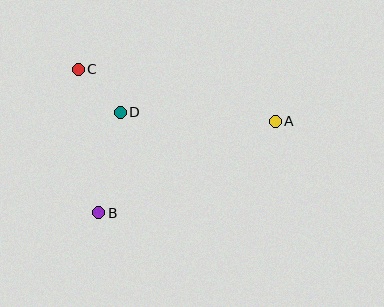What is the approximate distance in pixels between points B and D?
The distance between B and D is approximately 103 pixels.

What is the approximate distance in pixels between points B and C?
The distance between B and C is approximately 145 pixels.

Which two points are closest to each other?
Points C and D are closest to each other.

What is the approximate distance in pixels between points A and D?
The distance between A and D is approximately 155 pixels.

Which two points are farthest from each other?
Points A and C are farthest from each other.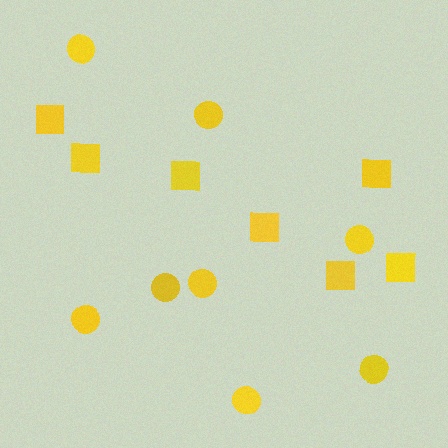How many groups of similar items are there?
There are 2 groups: one group of squares (7) and one group of circles (8).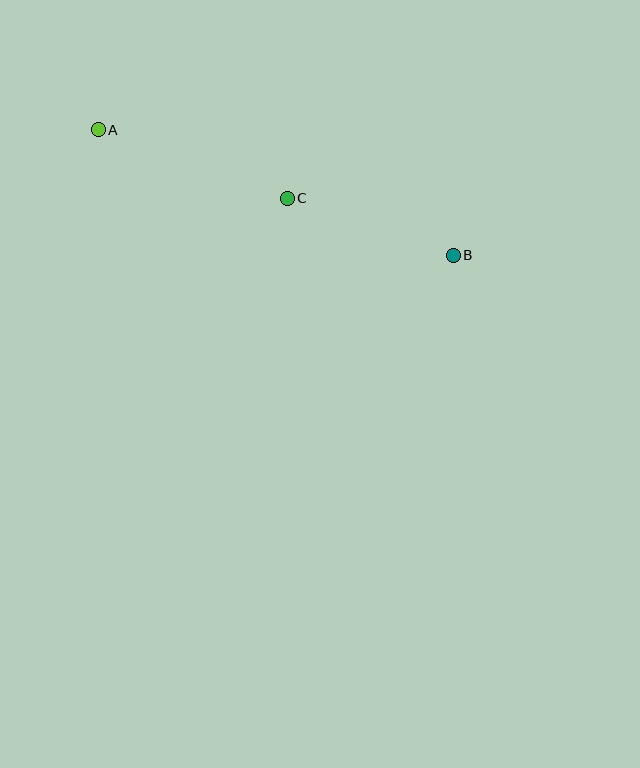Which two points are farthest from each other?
Points A and B are farthest from each other.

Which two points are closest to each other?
Points B and C are closest to each other.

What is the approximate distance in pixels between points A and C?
The distance between A and C is approximately 201 pixels.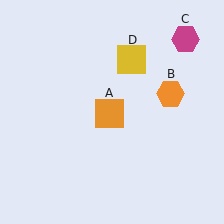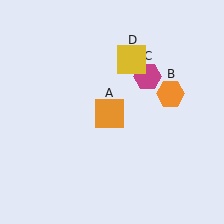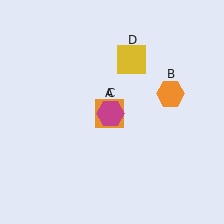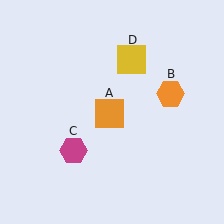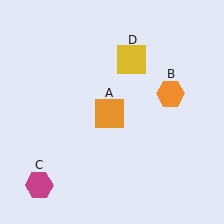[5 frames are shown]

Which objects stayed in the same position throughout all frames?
Orange square (object A) and orange hexagon (object B) and yellow square (object D) remained stationary.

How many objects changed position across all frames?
1 object changed position: magenta hexagon (object C).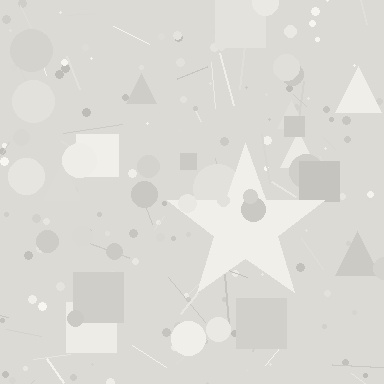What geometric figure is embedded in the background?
A star is embedded in the background.